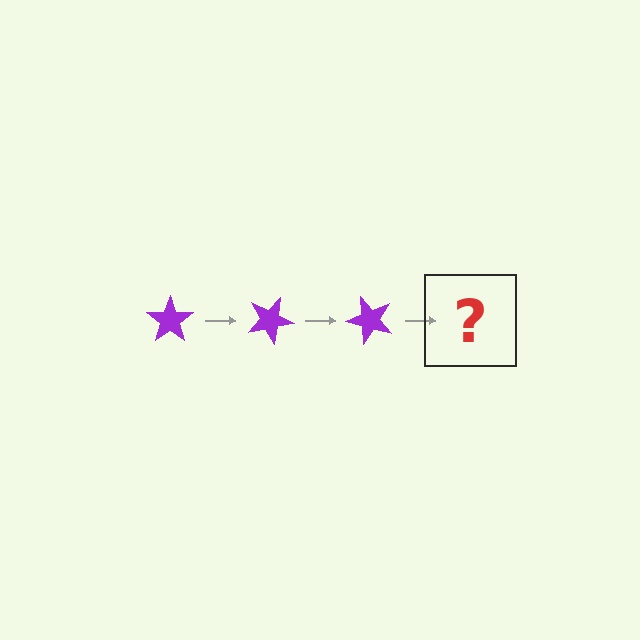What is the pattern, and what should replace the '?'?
The pattern is that the star rotates 25 degrees each step. The '?' should be a purple star rotated 75 degrees.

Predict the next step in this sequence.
The next step is a purple star rotated 75 degrees.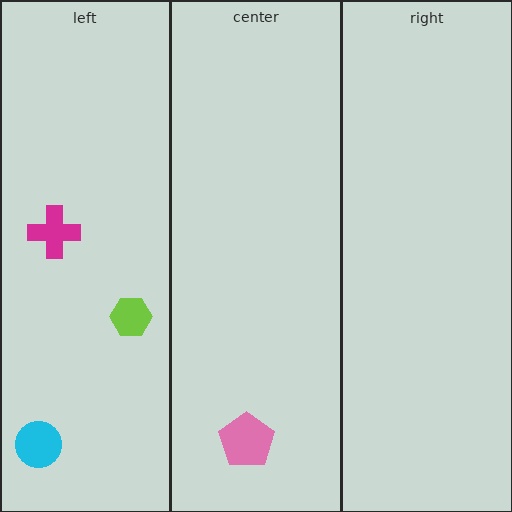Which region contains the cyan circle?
The left region.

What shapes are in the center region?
The pink pentagon.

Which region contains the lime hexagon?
The left region.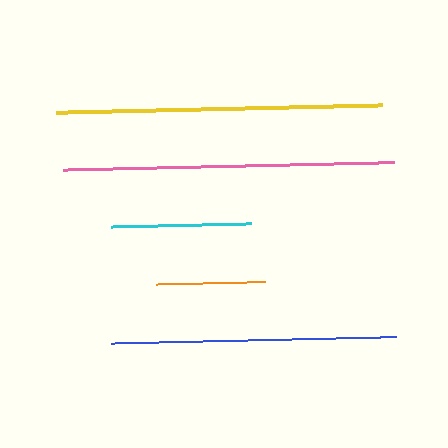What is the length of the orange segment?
The orange segment is approximately 109 pixels long.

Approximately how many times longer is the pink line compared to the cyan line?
The pink line is approximately 2.4 times the length of the cyan line.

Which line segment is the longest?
The pink line is the longest at approximately 331 pixels.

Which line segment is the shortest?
The orange line is the shortest at approximately 109 pixels.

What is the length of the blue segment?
The blue segment is approximately 285 pixels long.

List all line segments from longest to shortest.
From longest to shortest: pink, yellow, blue, cyan, orange.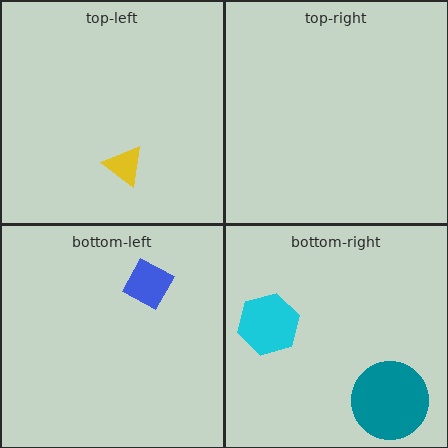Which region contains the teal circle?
The bottom-right region.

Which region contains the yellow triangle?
The top-left region.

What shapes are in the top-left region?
The yellow triangle.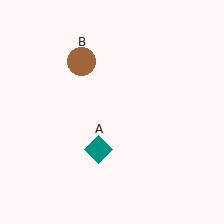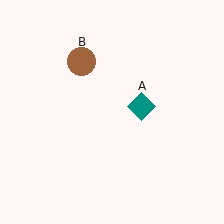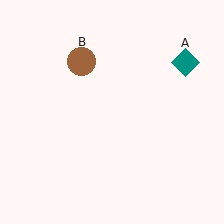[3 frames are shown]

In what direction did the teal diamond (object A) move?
The teal diamond (object A) moved up and to the right.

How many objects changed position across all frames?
1 object changed position: teal diamond (object A).